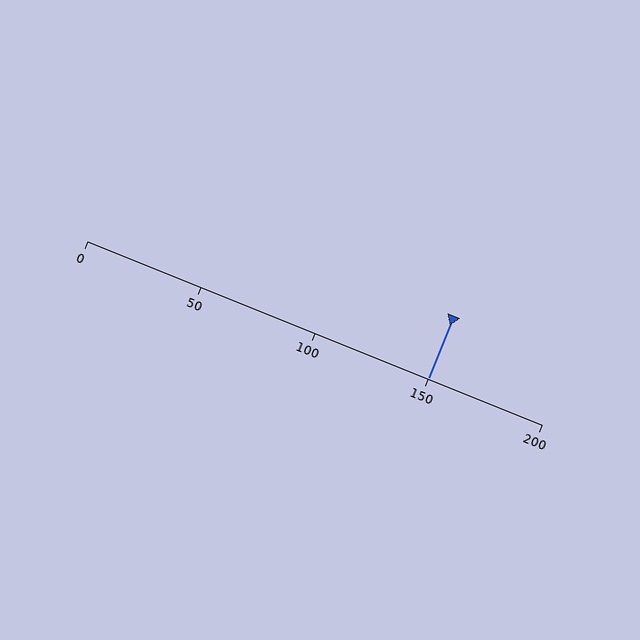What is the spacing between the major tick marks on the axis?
The major ticks are spaced 50 apart.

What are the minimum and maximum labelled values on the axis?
The axis runs from 0 to 200.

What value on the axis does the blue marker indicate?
The marker indicates approximately 150.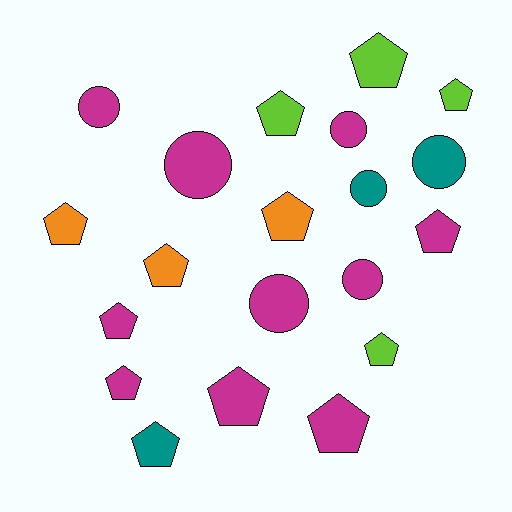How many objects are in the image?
There are 20 objects.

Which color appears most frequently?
Magenta, with 10 objects.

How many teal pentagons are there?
There is 1 teal pentagon.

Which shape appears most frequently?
Pentagon, with 13 objects.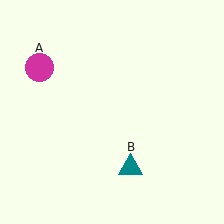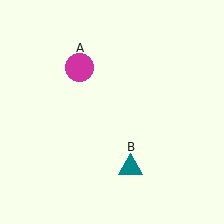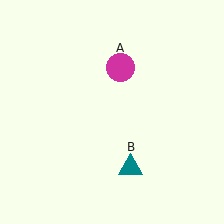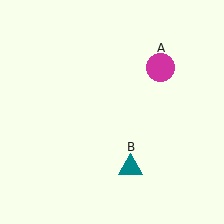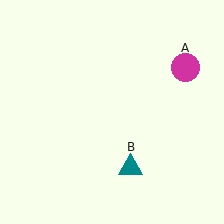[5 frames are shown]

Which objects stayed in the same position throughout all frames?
Teal triangle (object B) remained stationary.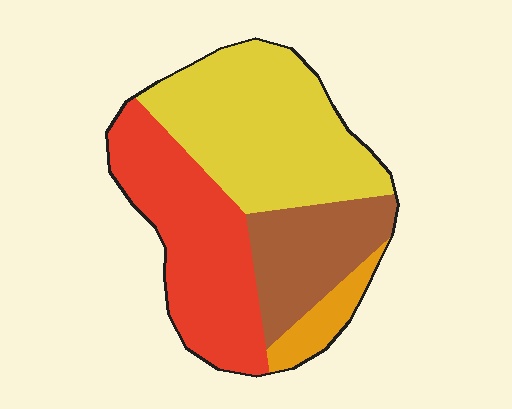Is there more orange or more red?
Red.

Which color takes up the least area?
Orange, at roughly 5%.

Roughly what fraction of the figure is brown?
Brown takes up about one fifth (1/5) of the figure.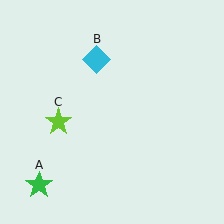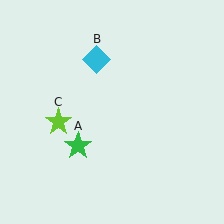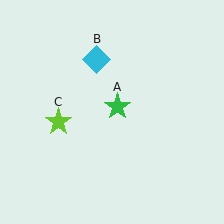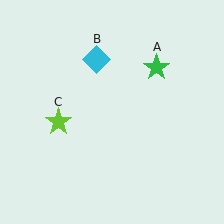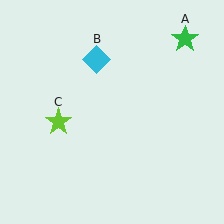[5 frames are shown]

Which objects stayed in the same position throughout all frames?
Cyan diamond (object B) and lime star (object C) remained stationary.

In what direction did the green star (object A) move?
The green star (object A) moved up and to the right.